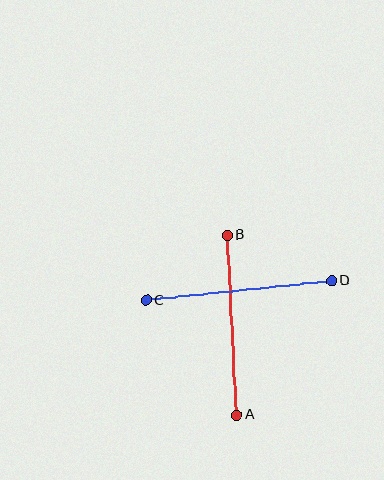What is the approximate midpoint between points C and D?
The midpoint is at approximately (239, 291) pixels.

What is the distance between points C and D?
The distance is approximately 186 pixels.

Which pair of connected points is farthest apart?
Points C and D are farthest apart.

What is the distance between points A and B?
The distance is approximately 180 pixels.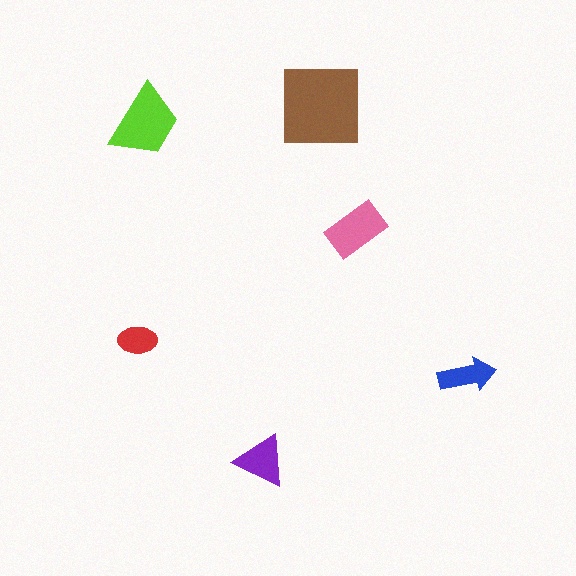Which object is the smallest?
The red ellipse.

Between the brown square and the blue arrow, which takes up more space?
The brown square.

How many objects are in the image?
There are 6 objects in the image.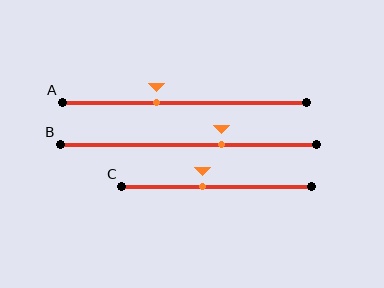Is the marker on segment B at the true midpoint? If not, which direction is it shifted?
No, the marker on segment B is shifted to the right by about 13% of the segment length.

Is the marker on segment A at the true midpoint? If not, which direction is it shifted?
No, the marker on segment A is shifted to the left by about 11% of the segment length.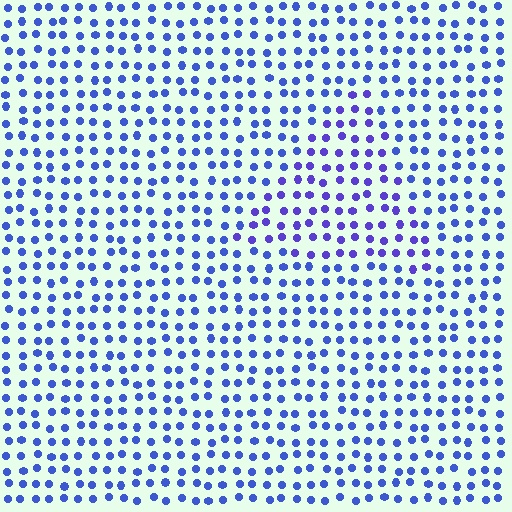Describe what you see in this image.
The image is filled with small blue elements in a uniform arrangement. A triangle-shaped region is visible where the elements are tinted to a slightly different hue, forming a subtle color boundary.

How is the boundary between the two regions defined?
The boundary is defined purely by a slight shift in hue (about 23 degrees). Spacing, size, and orientation are identical on both sides.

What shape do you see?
I see a triangle.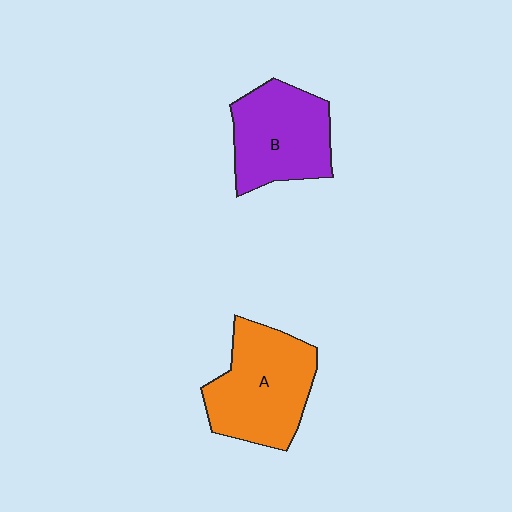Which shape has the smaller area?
Shape B (purple).